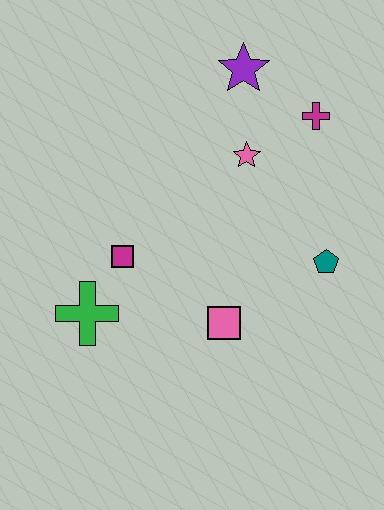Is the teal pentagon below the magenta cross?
Yes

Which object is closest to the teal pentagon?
The pink square is closest to the teal pentagon.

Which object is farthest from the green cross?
The magenta cross is farthest from the green cross.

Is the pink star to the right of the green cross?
Yes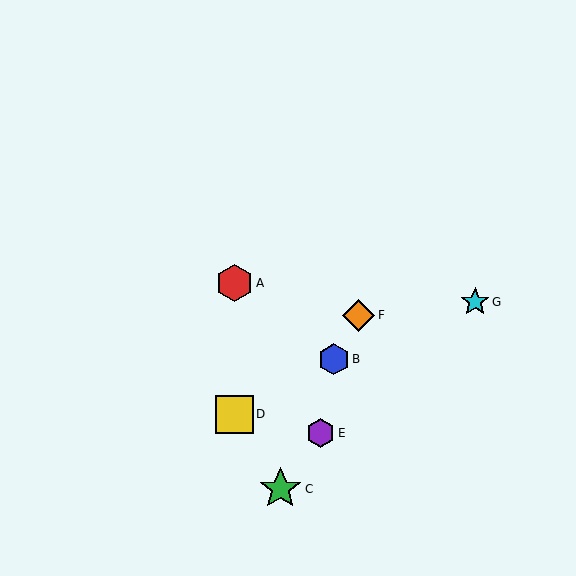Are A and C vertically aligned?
No, A is at x≈234 and C is at x≈280.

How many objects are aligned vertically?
2 objects (A, D) are aligned vertically.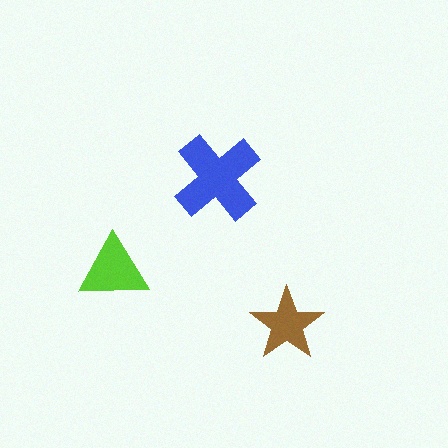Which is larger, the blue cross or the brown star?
The blue cross.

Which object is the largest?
The blue cross.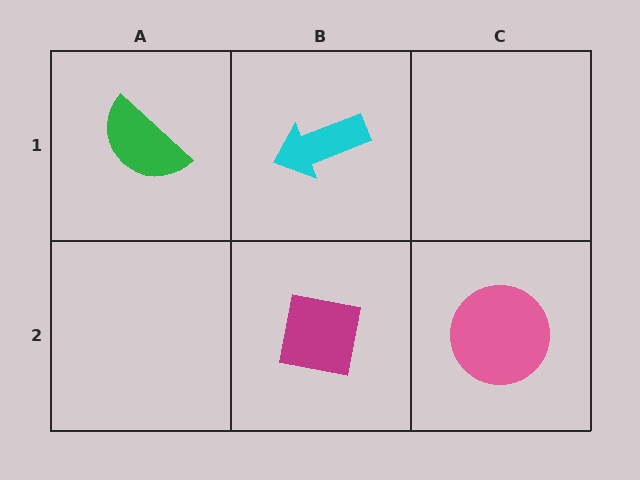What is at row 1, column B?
A cyan arrow.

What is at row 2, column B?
A magenta square.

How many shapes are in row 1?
2 shapes.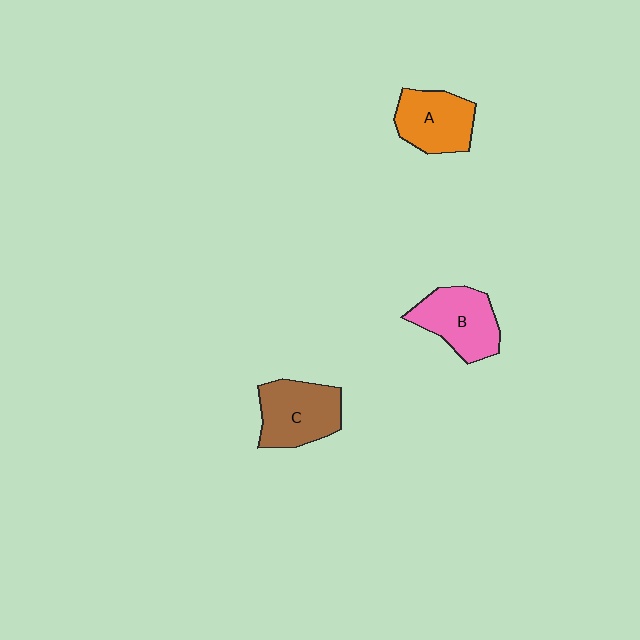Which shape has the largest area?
Shape C (brown).